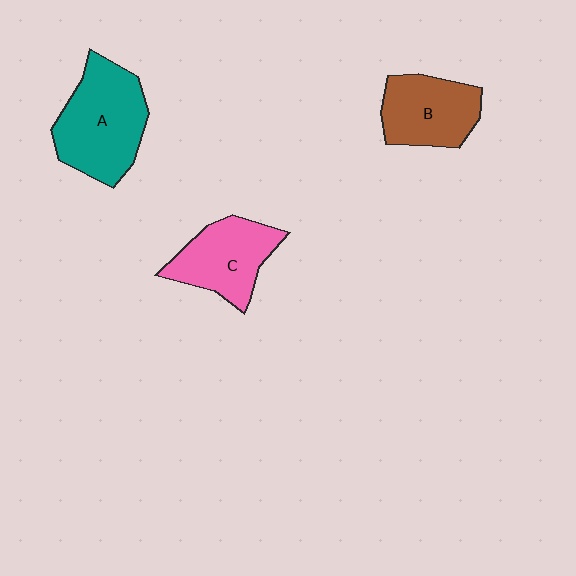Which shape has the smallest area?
Shape B (brown).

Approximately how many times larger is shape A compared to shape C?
Approximately 1.3 times.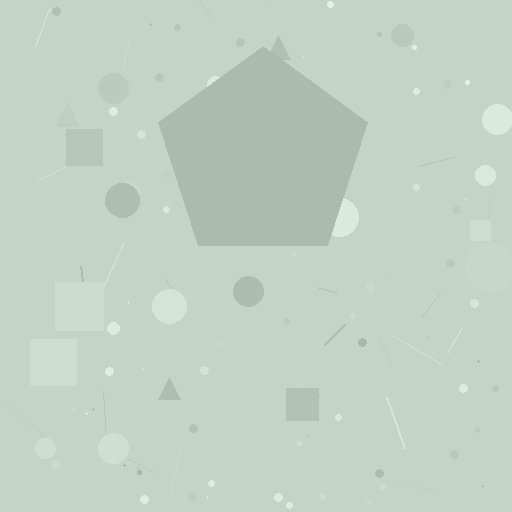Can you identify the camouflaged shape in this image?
The camouflaged shape is a pentagon.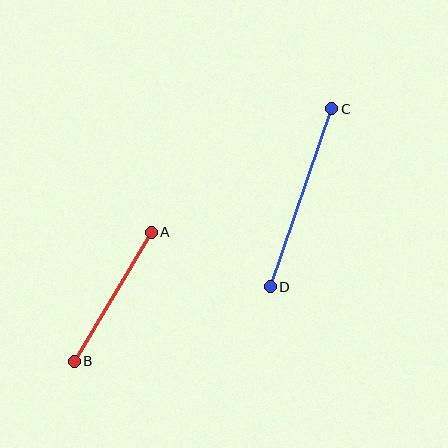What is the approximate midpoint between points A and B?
The midpoint is at approximately (113, 297) pixels.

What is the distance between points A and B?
The distance is approximately 150 pixels.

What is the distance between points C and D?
The distance is approximately 188 pixels.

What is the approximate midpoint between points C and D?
The midpoint is at approximately (301, 198) pixels.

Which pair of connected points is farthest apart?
Points C and D are farthest apart.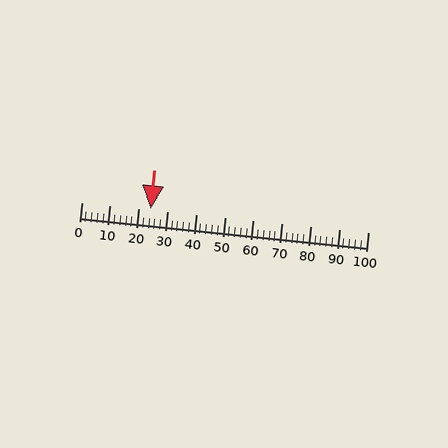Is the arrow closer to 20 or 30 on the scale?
The arrow is closer to 20.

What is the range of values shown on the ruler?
The ruler shows values from 0 to 100.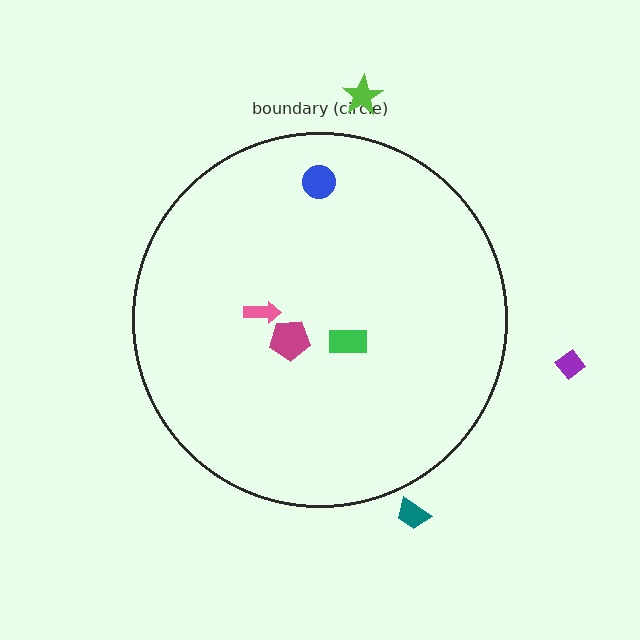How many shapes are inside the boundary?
4 inside, 3 outside.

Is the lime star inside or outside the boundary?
Outside.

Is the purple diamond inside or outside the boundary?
Outside.